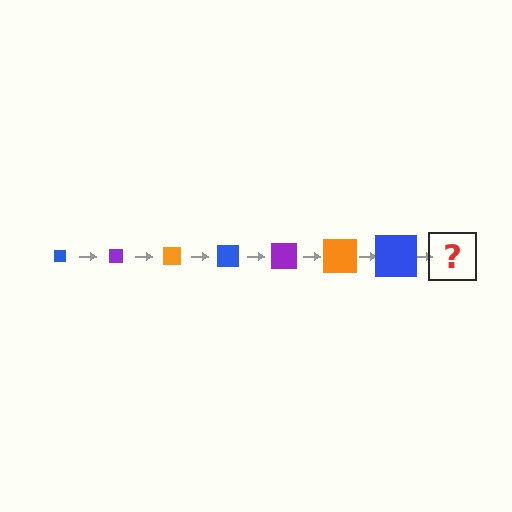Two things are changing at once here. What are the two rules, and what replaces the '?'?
The two rules are that the square grows larger each step and the color cycles through blue, purple, and orange. The '?' should be a purple square, larger than the previous one.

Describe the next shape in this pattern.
It should be a purple square, larger than the previous one.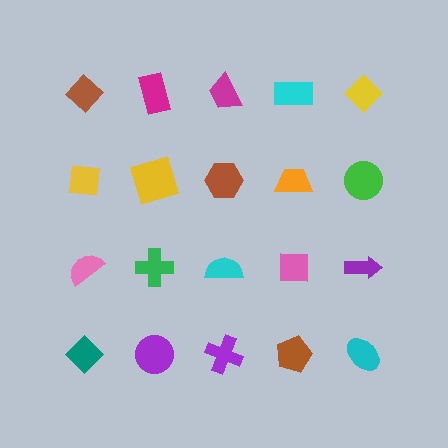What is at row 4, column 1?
A teal diamond.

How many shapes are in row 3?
5 shapes.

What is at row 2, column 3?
A brown hexagon.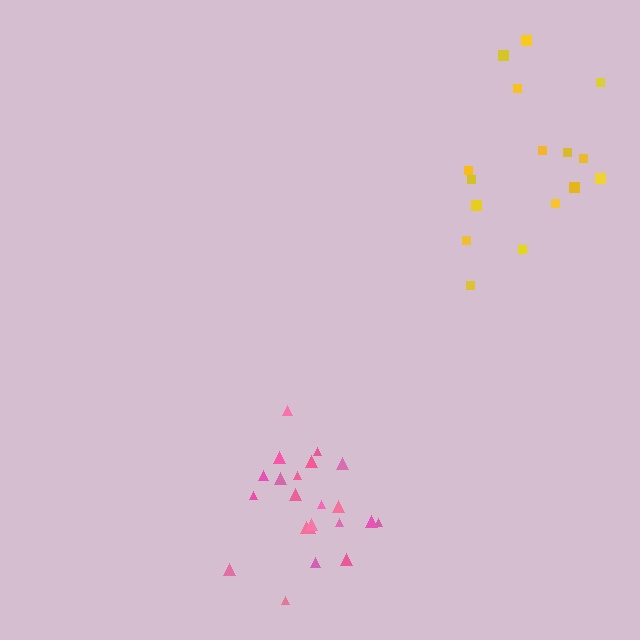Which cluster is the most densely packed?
Pink.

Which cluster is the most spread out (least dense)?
Yellow.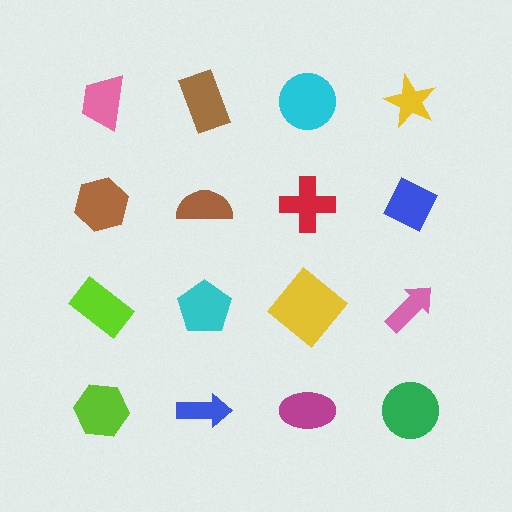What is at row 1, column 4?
A yellow star.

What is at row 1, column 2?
A brown rectangle.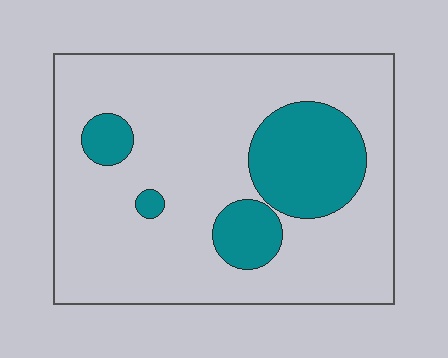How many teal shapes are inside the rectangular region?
4.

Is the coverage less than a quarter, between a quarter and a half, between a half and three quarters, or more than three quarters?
Less than a quarter.